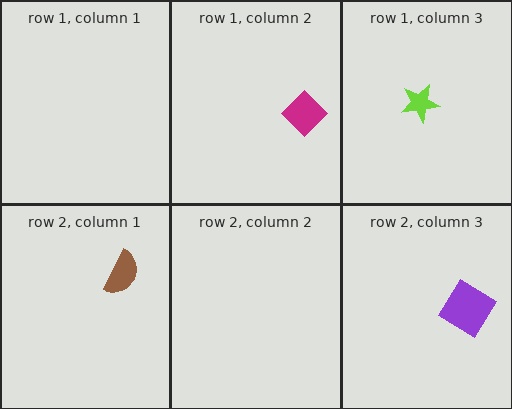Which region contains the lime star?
The row 1, column 3 region.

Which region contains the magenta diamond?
The row 1, column 2 region.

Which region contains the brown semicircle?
The row 2, column 1 region.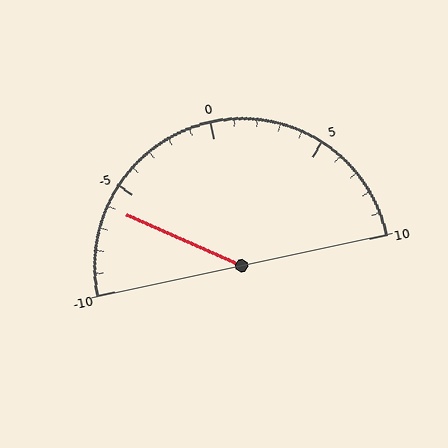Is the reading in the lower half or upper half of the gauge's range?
The reading is in the lower half of the range (-10 to 10).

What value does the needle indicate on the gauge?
The needle indicates approximately -6.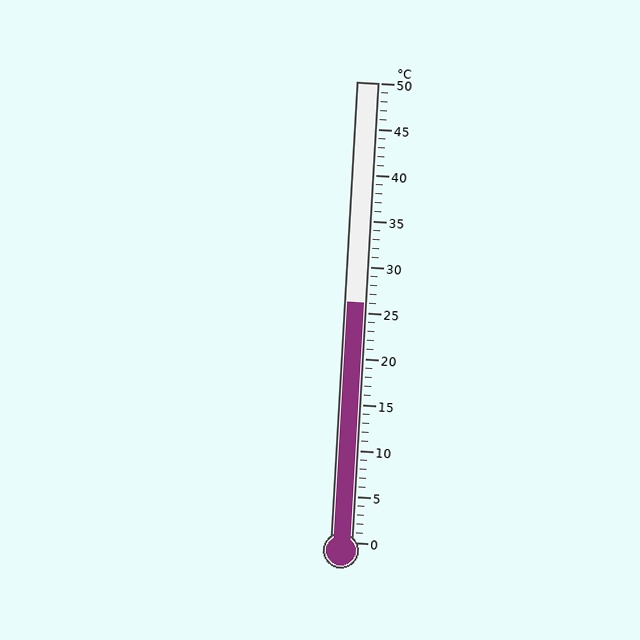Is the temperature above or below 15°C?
The temperature is above 15°C.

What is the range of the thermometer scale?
The thermometer scale ranges from 0°C to 50°C.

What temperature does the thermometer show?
The thermometer shows approximately 26°C.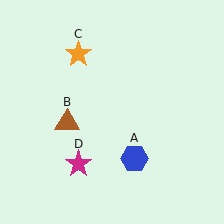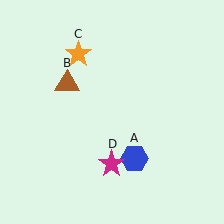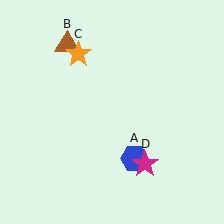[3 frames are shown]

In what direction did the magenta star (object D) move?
The magenta star (object D) moved right.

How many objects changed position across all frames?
2 objects changed position: brown triangle (object B), magenta star (object D).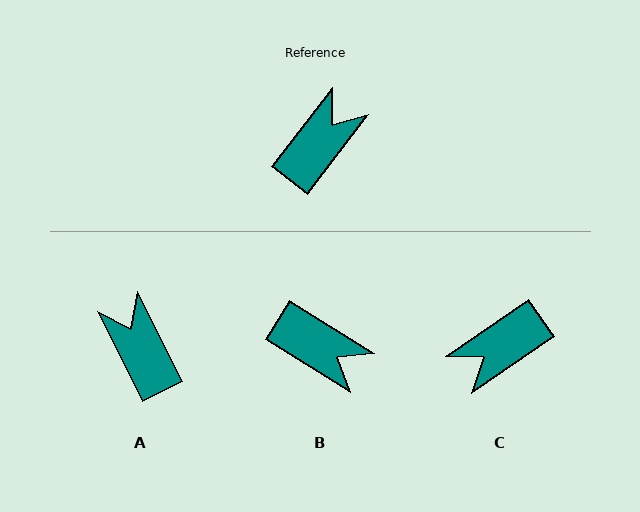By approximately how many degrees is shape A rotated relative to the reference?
Approximately 64 degrees counter-clockwise.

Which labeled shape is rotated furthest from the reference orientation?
C, about 162 degrees away.